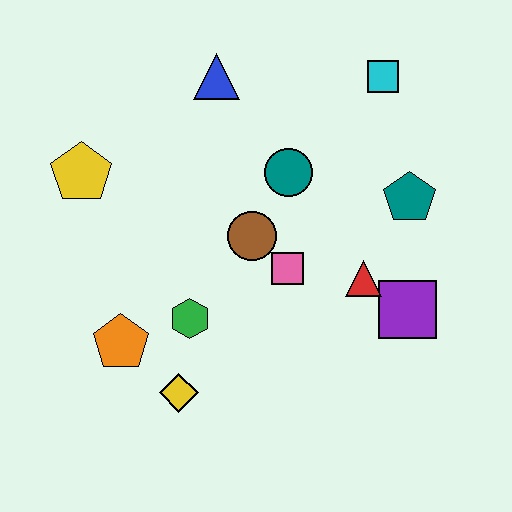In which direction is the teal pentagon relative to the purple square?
The teal pentagon is above the purple square.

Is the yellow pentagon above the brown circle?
Yes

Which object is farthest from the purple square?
The yellow pentagon is farthest from the purple square.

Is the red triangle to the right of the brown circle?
Yes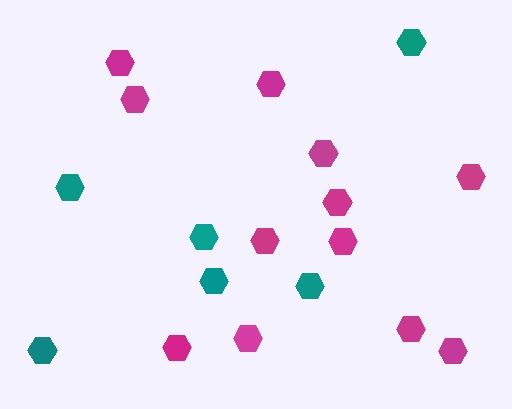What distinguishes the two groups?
There are 2 groups: one group of magenta hexagons (12) and one group of teal hexagons (6).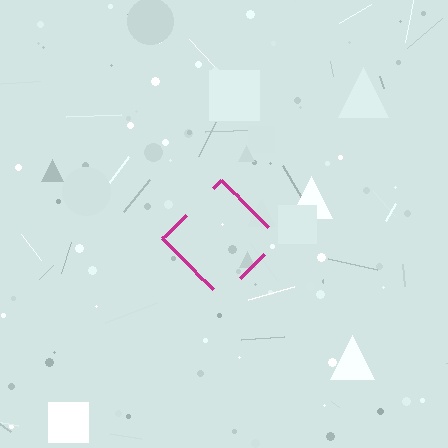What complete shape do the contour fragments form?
The contour fragments form a diamond.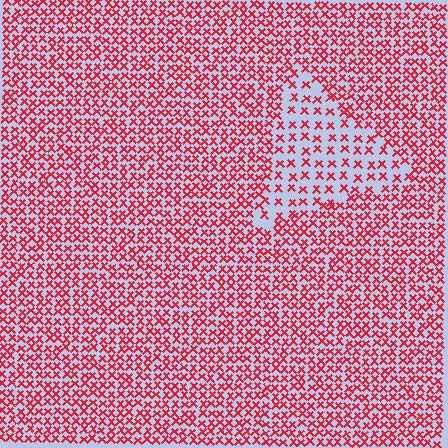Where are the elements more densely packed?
The elements are more densely packed outside the triangle boundary.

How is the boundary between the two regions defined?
The boundary is defined by a change in element density (approximately 2.0x ratio). All elements are the same color, size, and shape.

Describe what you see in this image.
The image contains small red elements arranged at two different densities. A triangle-shaped region is visible where the elements are less densely packed than the surrounding area.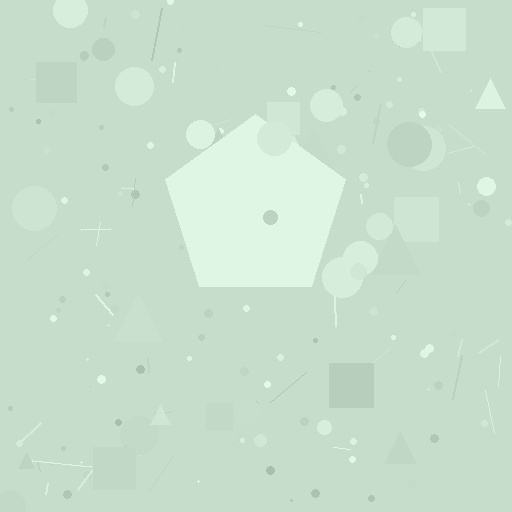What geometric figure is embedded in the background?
A pentagon is embedded in the background.